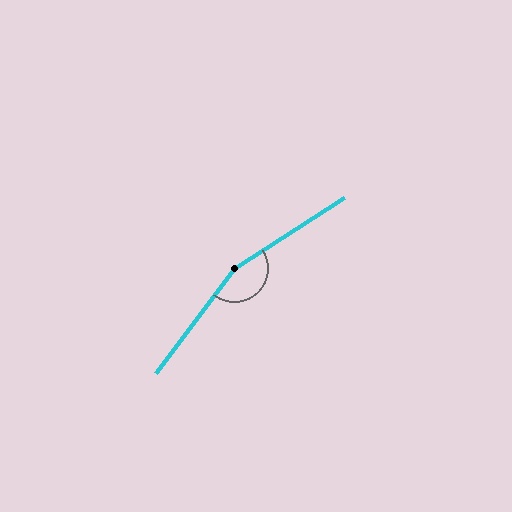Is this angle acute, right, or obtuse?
It is obtuse.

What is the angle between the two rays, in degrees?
Approximately 160 degrees.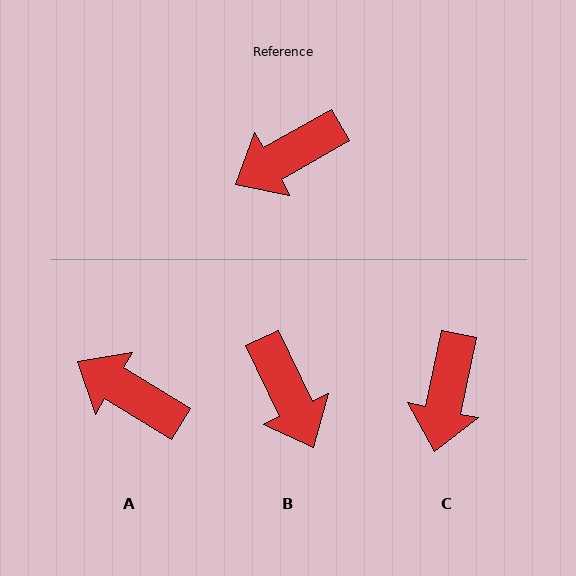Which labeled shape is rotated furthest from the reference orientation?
B, about 86 degrees away.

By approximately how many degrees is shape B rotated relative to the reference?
Approximately 86 degrees counter-clockwise.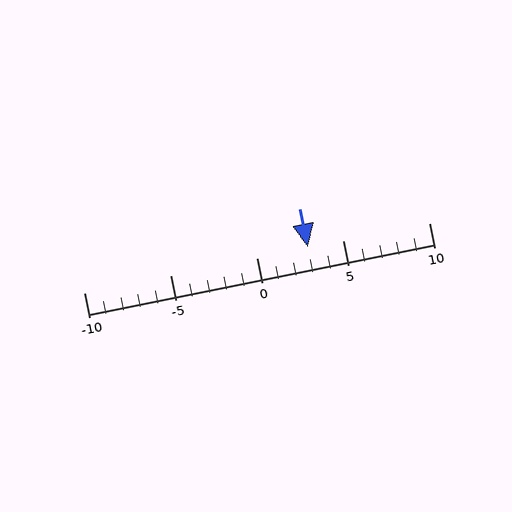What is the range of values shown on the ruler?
The ruler shows values from -10 to 10.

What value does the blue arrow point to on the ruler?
The blue arrow points to approximately 3.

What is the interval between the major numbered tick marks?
The major tick marks are spaced 5 units apart.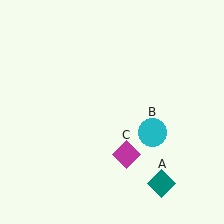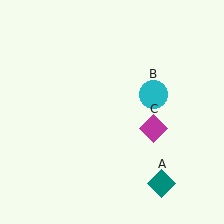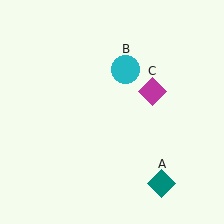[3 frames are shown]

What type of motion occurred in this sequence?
The cyan circle (object B), magenta diamond (object C) rotated counterclockwise around the center of the scene.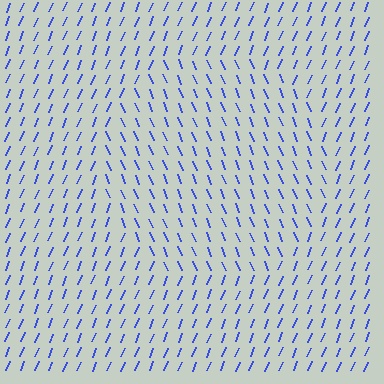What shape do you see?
I see a circle.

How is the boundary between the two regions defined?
The boundary is defined purely by a change in line orientation (approximately 45 degrees difference). All lines are the same color and thickness.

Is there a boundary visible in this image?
Yes, there is a texture boundary formed by a change in line orientation.